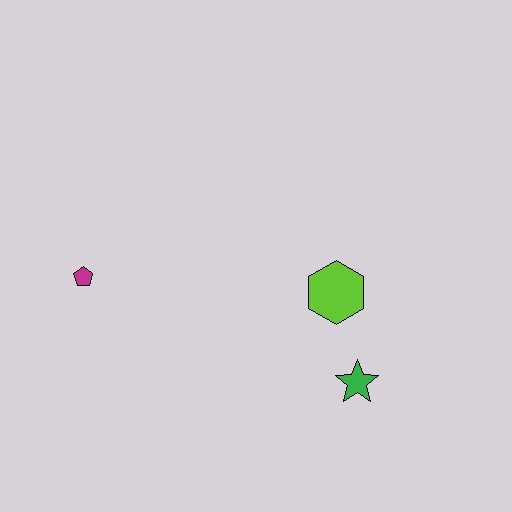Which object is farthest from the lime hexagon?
The magenta pentagon is farthest from the lime hexagon.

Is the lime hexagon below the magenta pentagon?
Yes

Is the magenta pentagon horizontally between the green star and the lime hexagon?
No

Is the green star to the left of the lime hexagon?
No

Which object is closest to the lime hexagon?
The green star is closest to the lime hexagon.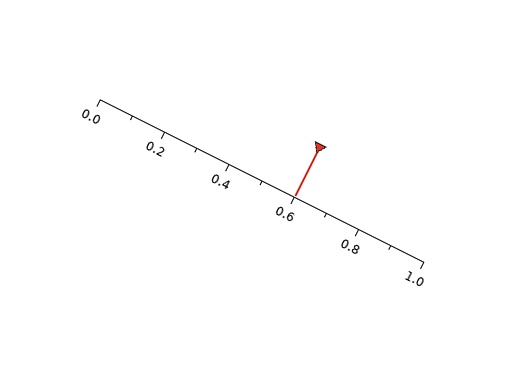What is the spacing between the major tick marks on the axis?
The major ticks are spaced 0.2 apart.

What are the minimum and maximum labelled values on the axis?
The axis runs from 0.0 to 1.0.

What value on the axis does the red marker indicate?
The marker indicates approximately 0.6.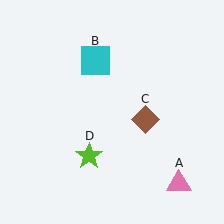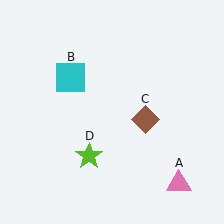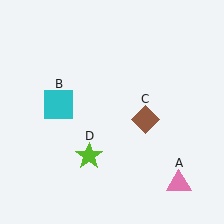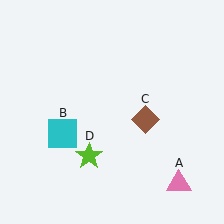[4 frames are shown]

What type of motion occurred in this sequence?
The cyan square (object B) rotated counterclockwise around the center of the scene.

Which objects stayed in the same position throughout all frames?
Pink triangle (object A) and brown diamond (object C) and lime star (object D) remained stationary.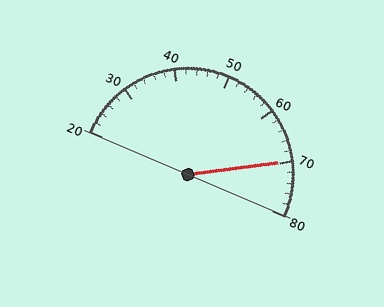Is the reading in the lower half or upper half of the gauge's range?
The reading is in the upper half of the range (20 to 80).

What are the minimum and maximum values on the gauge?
The gauge ranges from 20 to 80.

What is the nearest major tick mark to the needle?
The nearest major tick mark is 70.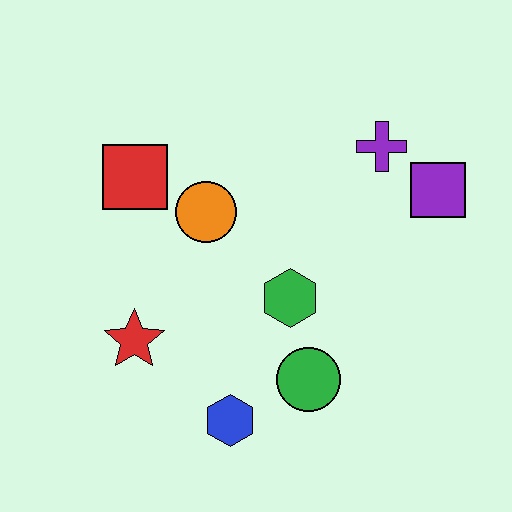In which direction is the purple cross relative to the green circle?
The purple cross is above the green circle.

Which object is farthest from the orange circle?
The purple square is farthest from the orange circle.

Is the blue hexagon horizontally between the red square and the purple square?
Yes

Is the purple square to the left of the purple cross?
No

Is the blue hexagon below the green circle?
Yes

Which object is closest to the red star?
The blue hexagon is closest to the red star.